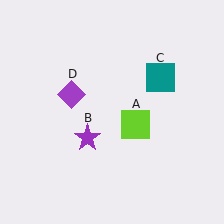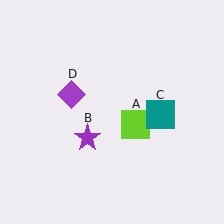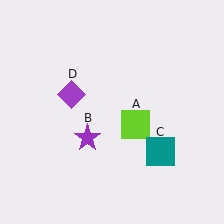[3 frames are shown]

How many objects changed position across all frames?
1 object changed position: teal square (object C).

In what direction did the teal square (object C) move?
The teal square (object C) moved down.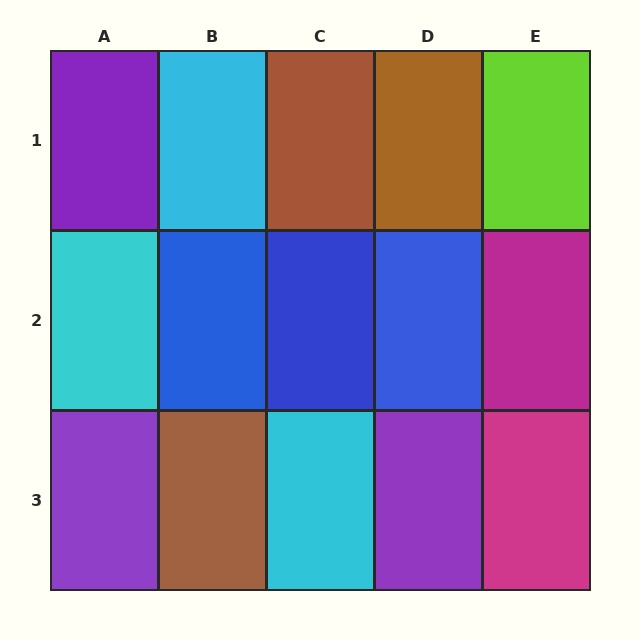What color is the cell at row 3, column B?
Brown.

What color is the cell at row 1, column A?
Purple.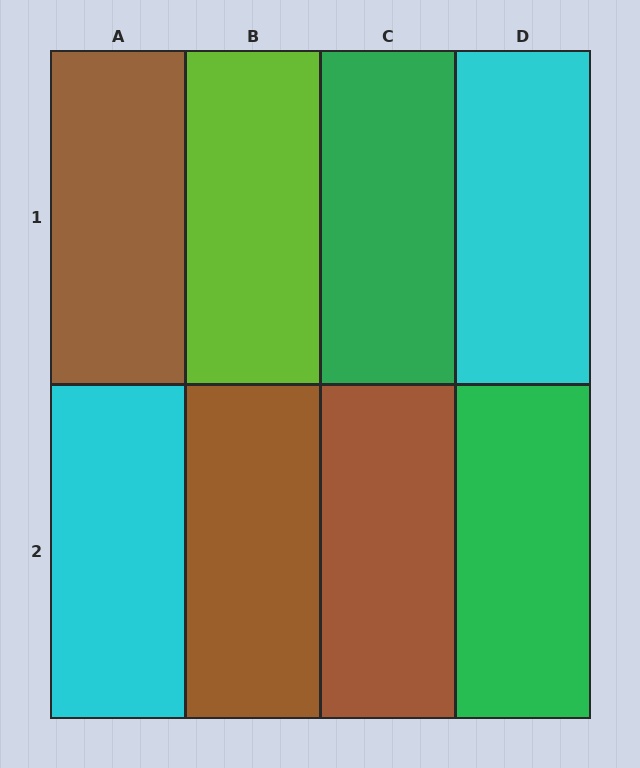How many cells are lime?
1 cell is lime.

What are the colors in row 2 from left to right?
Cyan, brown, brown, green.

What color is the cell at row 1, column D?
Cyan.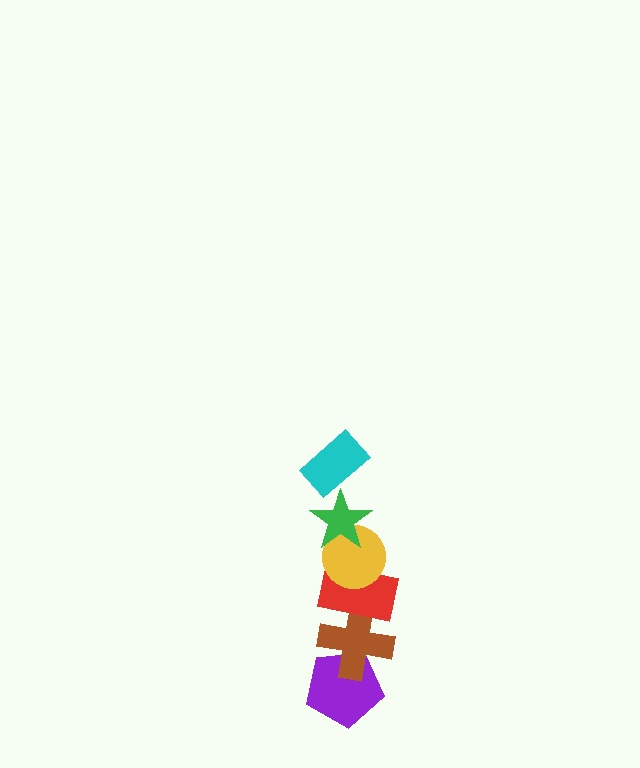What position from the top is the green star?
The green star is 2nd from the top.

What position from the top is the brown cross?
The brown cross is 5th from the top.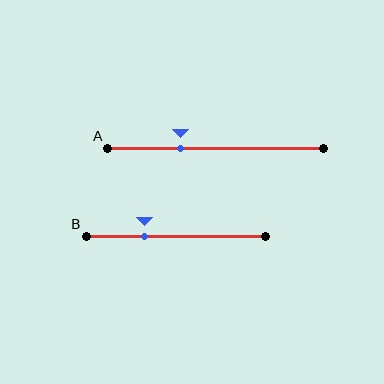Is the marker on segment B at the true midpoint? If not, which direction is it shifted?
No, the marker on segment B is shifted to the left by about 18% of the segment length.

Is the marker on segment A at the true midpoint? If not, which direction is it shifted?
No, the marker on segment A is shifted to the left by about 16% of the segment length.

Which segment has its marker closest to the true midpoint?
Segment A has its marker closest to the true midpoint.